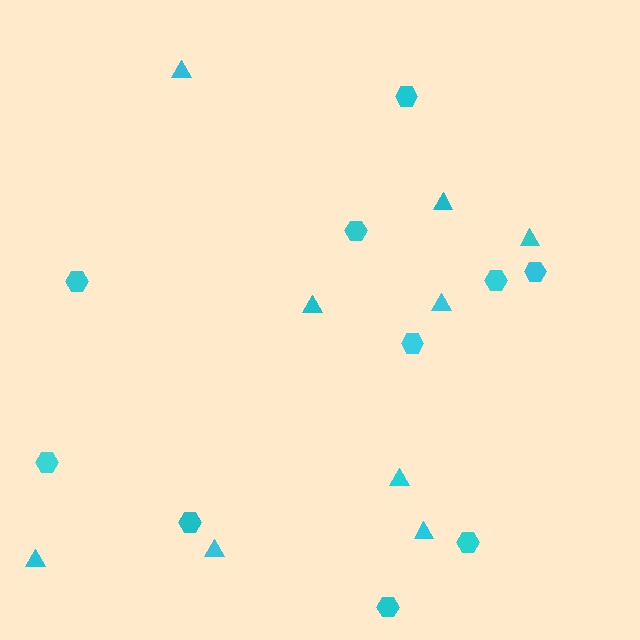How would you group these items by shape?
There are 2 groups: one group of triangles (9) and one group of hexagons (10).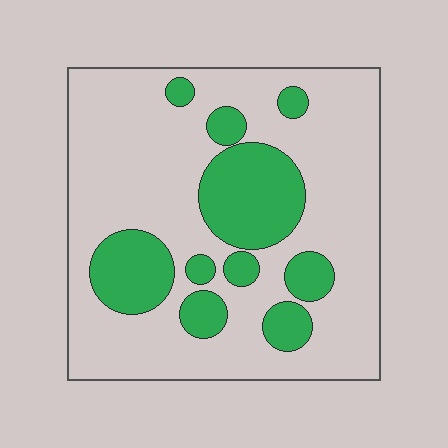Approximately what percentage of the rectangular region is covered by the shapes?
Approximately 25%.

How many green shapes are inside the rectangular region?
10.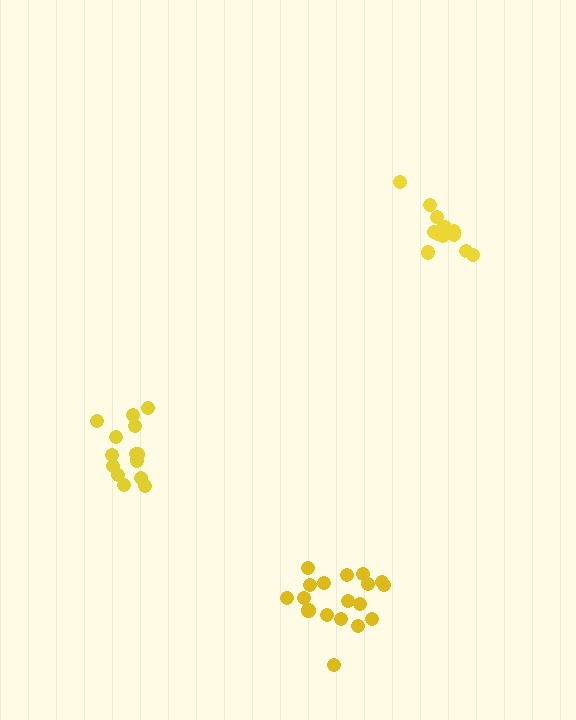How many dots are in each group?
Group 1: 14 dots, Group 2: 18 dots, Group 3: 14 dots (46 total).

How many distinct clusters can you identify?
There are 3 distinct clusters.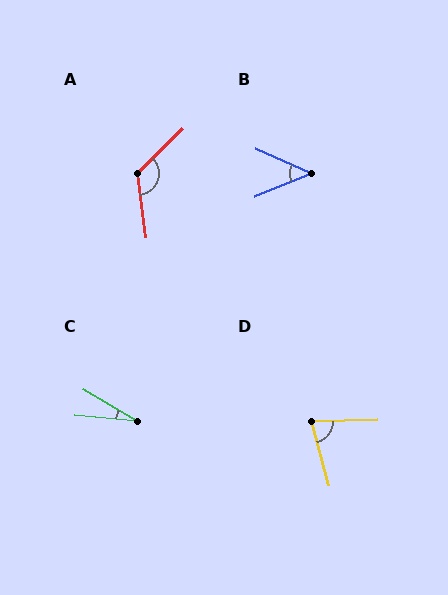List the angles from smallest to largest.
C (25°), B (46°), D (76°), A (127°).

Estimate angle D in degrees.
Approximately 76 degrees.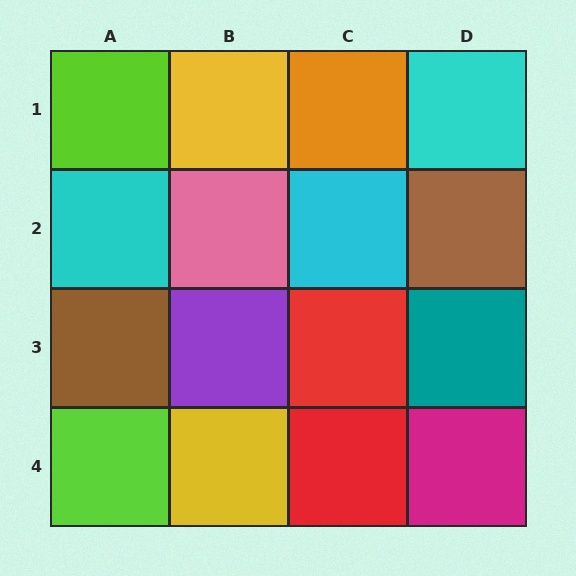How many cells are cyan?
3 cells are cyan.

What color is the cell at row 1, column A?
Lime.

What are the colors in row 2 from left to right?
Cyan, pink, cyan, brown.